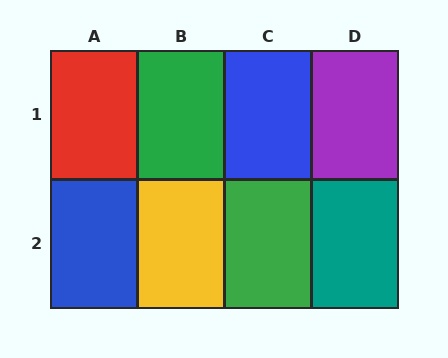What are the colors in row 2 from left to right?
Blue, yellow, green, teal.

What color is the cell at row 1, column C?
Blue.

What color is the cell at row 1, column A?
Red.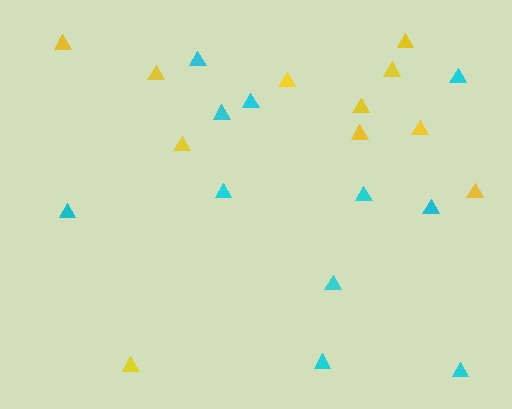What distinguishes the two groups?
There are 2 groups: one group of cyan triangles (11) and one group of yellow triangles (11).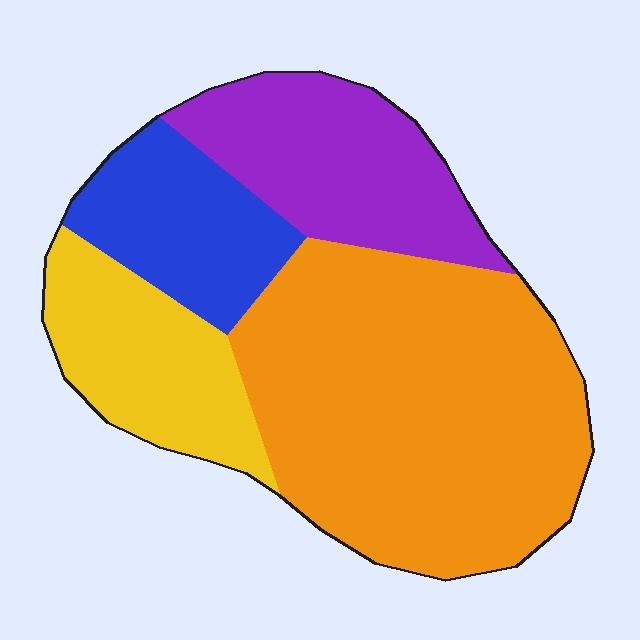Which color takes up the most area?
Orange, at roughly 50%.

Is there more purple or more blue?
Purple.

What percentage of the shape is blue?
Blue takes up about one sixth (1/6) of the shape.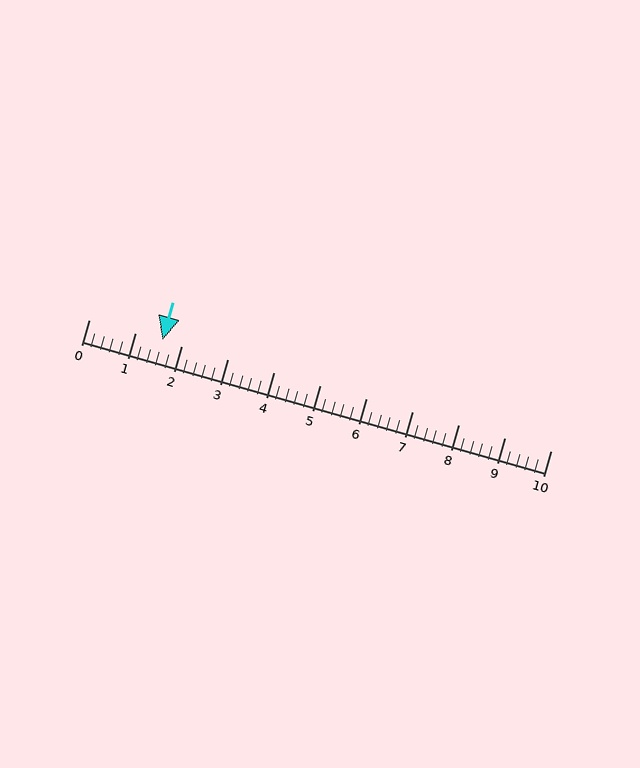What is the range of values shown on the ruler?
The ruler shows values from 0 to 10.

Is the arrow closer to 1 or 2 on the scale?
The arrow is closer to 2.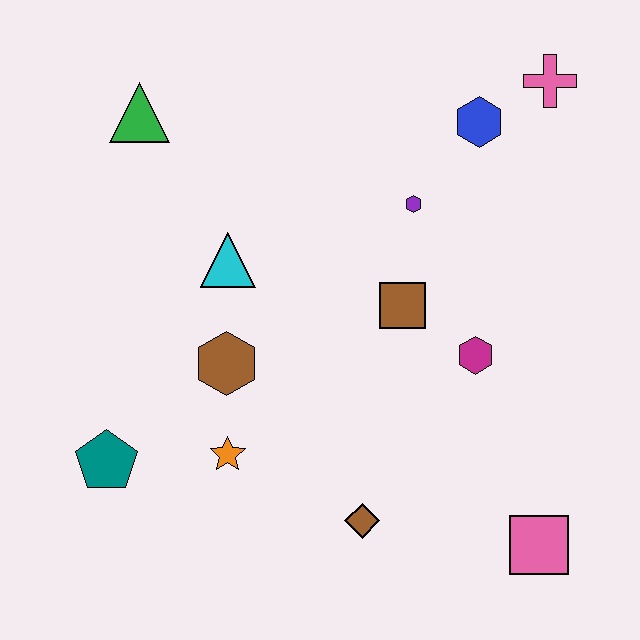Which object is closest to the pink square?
The brown diamond is closest to the pink square.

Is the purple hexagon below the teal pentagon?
No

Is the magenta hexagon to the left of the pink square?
Yes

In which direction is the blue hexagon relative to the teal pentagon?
The blue hexagon is to the right of the teal pentagon.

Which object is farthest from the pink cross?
The teal pentagon is farthest from the pink cross.